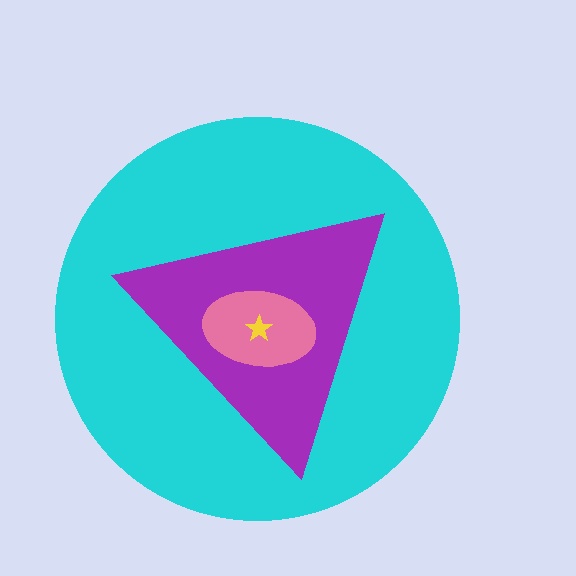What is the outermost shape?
The cyan circle.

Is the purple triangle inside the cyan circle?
Yes.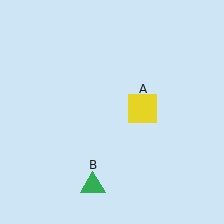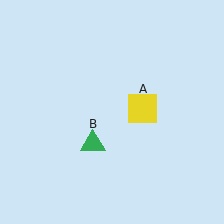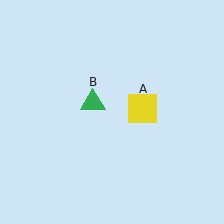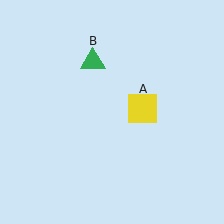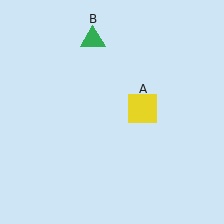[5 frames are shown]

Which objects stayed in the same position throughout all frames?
Yellow square (object A) remained stationary.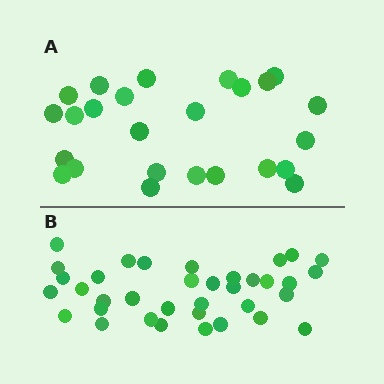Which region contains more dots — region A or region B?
Region B (the bottom region) has more dots.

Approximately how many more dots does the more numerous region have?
Region B has roughly 12 or so more dots than region A.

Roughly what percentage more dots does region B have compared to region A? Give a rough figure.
About 45% more.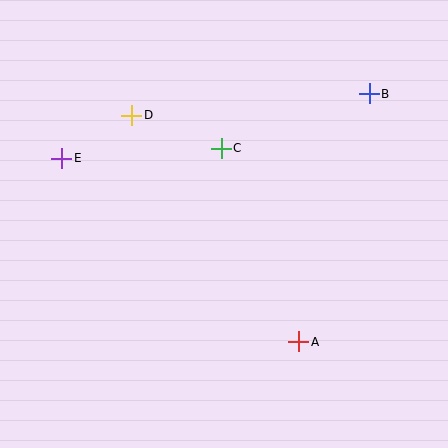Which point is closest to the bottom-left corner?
Point E is closest to the bottom-left corner.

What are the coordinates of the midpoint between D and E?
The midpoint between D and E is at (97, 137).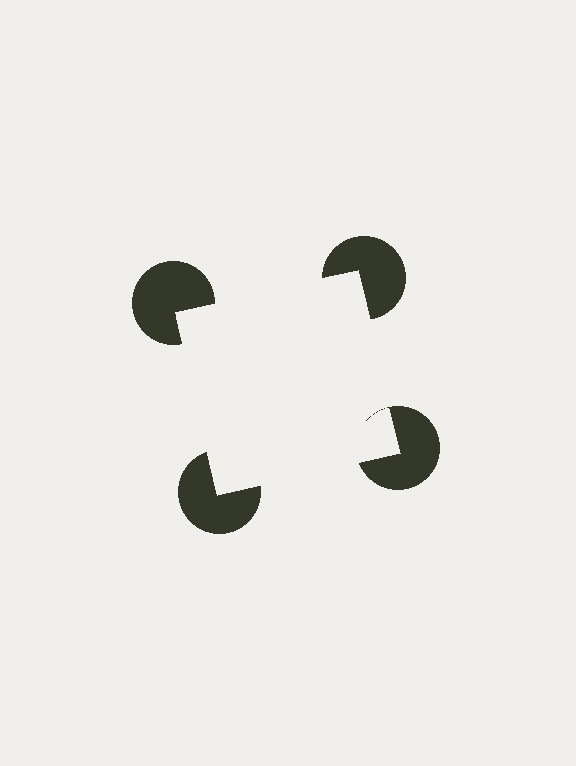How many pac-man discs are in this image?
There are 4 — one at each vertex of the illusory square.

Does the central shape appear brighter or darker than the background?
It typically appears slightly brighter than the background, even though no actual brightness change is drawn.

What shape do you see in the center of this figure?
An illusory square — its edges are inferred from the aligned wedge cuts in the pac-man discs, not physically drawn.